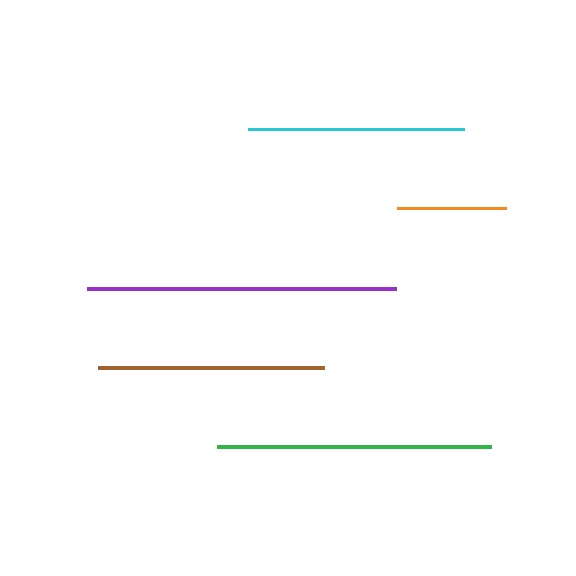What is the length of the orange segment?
The orange segment is approximately 109 pixels long.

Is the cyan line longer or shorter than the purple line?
The purple line is longer than the cyan line.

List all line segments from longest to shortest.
From longest to shortest: purple, green, brown, cyan, orange.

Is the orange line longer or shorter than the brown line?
The brown line is longer than the orange line.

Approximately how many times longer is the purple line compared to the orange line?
The purple line is approximately 2.8 times the length of the orange line.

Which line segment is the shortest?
The orange line is the shortest at approximately 109 pixels.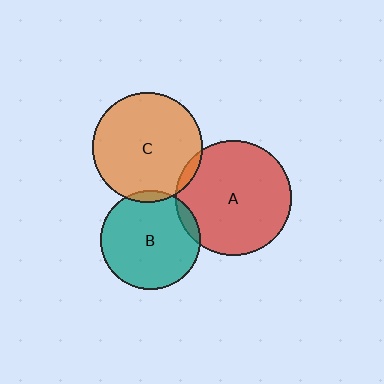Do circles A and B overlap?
Yes.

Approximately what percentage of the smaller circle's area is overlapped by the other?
Approximately 5%.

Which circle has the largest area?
Circle A (red).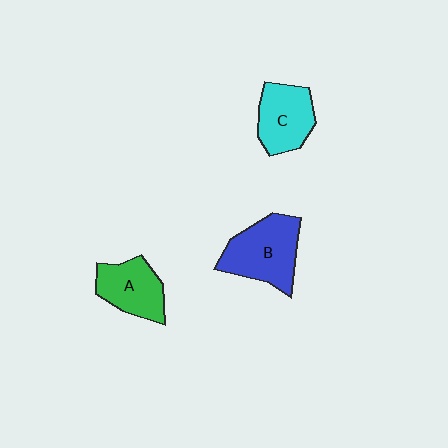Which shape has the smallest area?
Shape A (green).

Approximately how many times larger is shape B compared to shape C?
Approximately 1.3 times.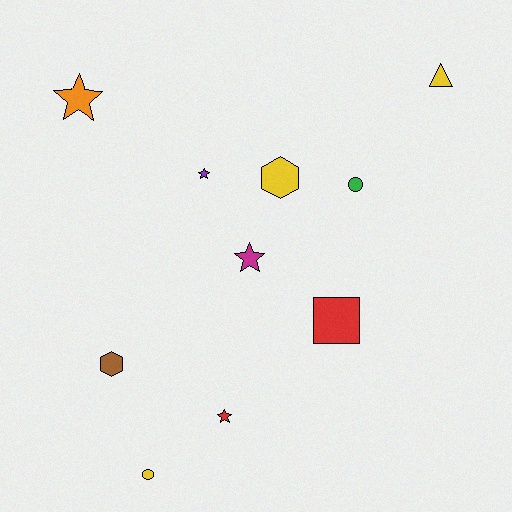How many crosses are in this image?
There are no crosses.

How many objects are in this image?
There are 10 objects.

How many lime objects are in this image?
There are no lime objects.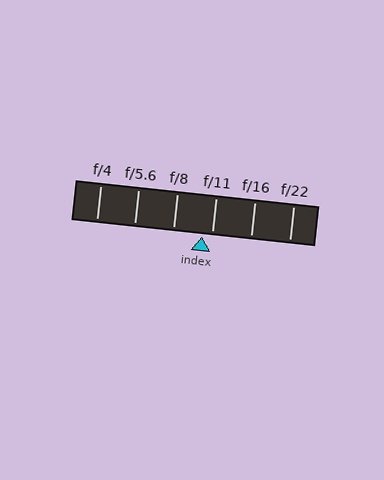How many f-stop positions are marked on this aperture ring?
There are 6 f-stop positions marked.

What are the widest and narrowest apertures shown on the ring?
The widest aperture shown is f/4 and the narrowest is f/22.